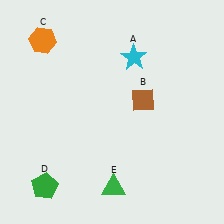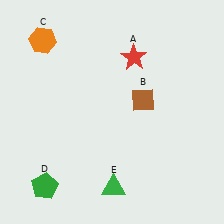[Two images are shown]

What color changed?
The star (A) changed from cyan in Image 1 to red in Image 2.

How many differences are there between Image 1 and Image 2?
There is 1 difference between the two images.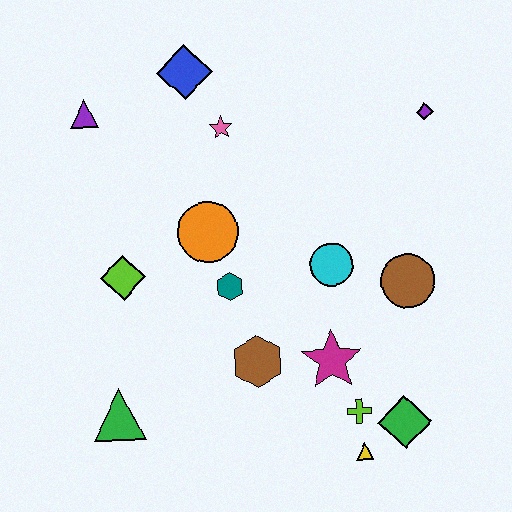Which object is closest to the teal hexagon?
The orange circle is closest to the teal hexagon.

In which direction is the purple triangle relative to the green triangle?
The purple triangle is above the green triangle.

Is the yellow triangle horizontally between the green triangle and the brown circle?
Yes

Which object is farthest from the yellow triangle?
The purple triangle is farthest from the yellow triangle.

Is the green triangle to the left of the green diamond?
Yes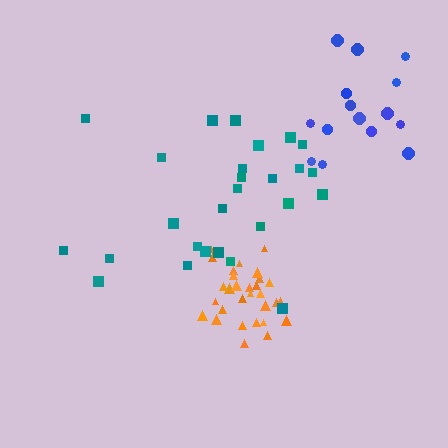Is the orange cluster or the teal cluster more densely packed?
Orange.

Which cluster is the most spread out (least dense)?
Teal.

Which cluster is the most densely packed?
Orange.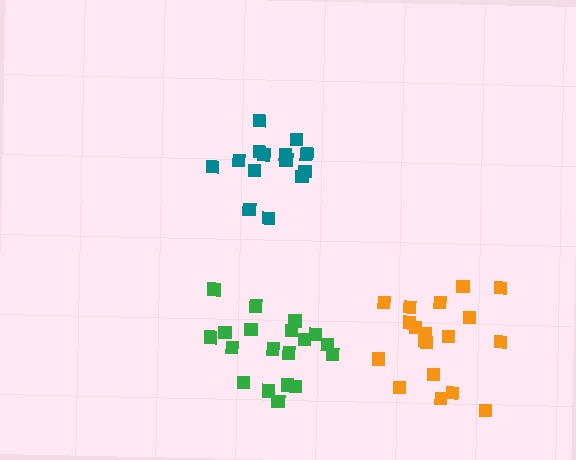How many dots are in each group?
Group 1: 15 dots, Group 2: 19 dots, Group 3: 19 dots (53 total).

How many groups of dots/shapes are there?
There are 3 groups.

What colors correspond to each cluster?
The clusters are colored: teal, green, orange.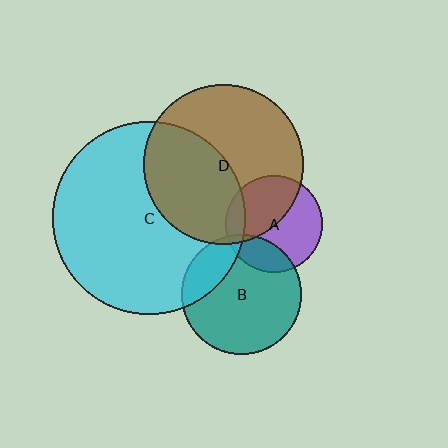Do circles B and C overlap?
Yes.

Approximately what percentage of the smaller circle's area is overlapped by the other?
Approximately 20%.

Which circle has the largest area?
Circle C (cyan).